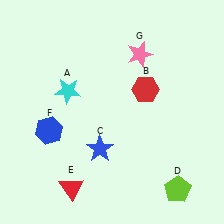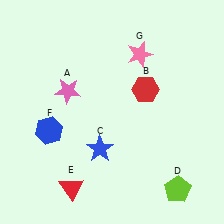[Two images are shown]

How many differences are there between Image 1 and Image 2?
There is 1 difference between the two images.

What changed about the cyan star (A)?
In Image 1, A is cyan. In Image 2, it changed to pink.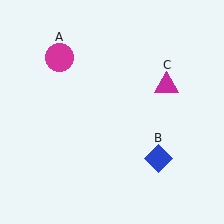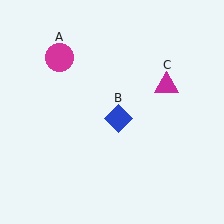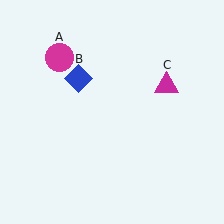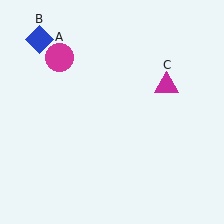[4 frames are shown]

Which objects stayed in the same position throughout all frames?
Magenta circle (object A) and magenta triangle (object C) remained stationary.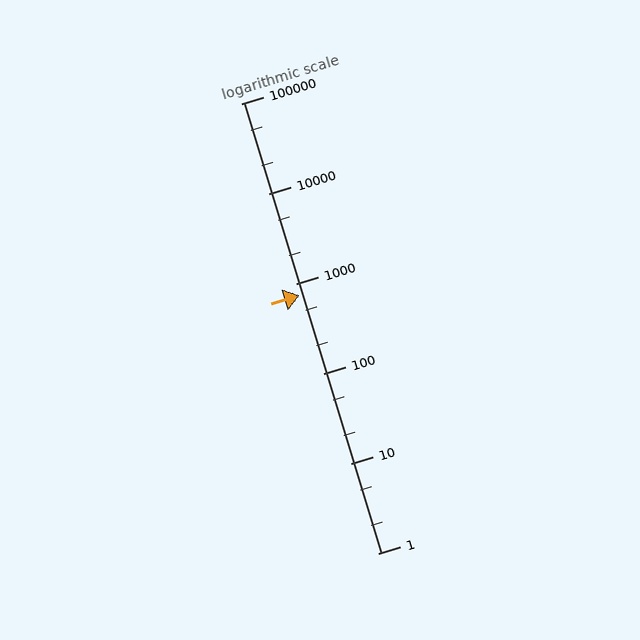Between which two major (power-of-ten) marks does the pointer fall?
The pointer is between 100 and 1000.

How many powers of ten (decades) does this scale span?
The scale spans 5 decades, from 1 to 100000.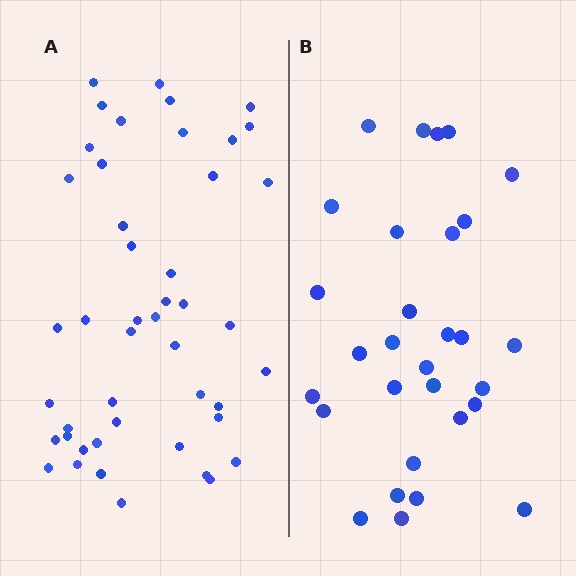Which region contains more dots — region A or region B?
Region A (the left region) has more dots.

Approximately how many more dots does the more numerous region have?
Region A has approximately 15 more dots than region B.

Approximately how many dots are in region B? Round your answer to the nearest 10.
About 30 dots.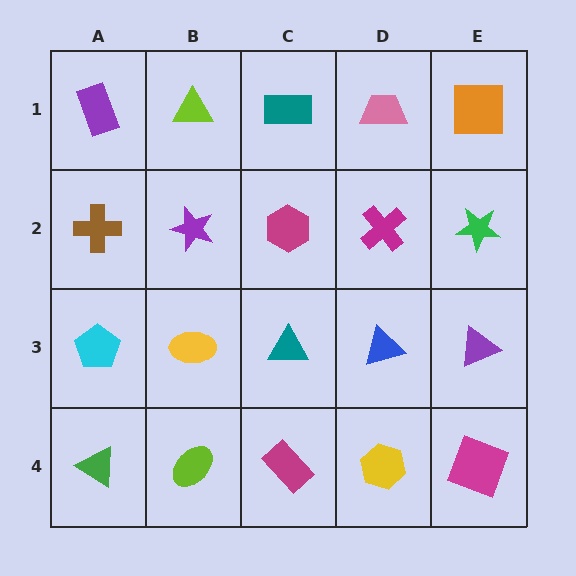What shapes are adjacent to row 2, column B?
A lime triangle (row 1, column B), a yellow ellipse (row 3, column B), a brown cross (row 2, column A), a magenta hexagon (row 2, column C).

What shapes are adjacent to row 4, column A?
A cyan pentagon (row 3, column A), a lime ellipse (row 4, column B).